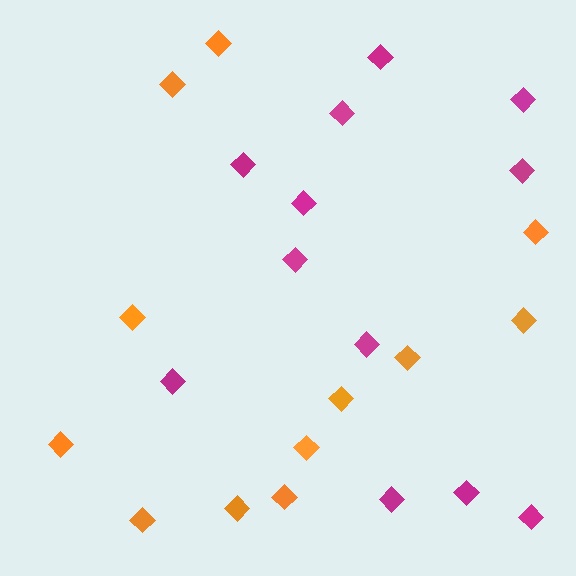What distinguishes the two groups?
There are 2 groups: one group of orange diamonds (12) and one group of magenta diamonds (12).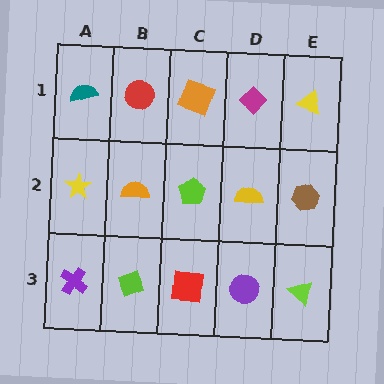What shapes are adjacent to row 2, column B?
A red circle (row 1, column B), a lime diamond (row 3, column B), a yellow star (row 2, column A), a lime pentagon (row 2, column C).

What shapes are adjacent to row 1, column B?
An orange semicircle (row 2, column B), a teal semicircle (row 1, column A), an orange square (row 1, column C).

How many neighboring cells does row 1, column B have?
3.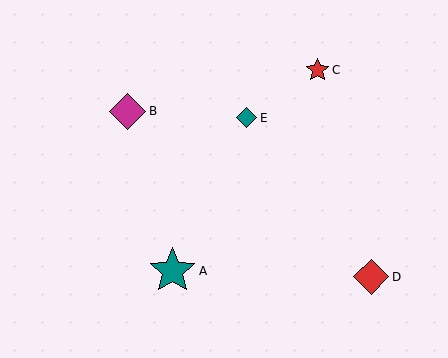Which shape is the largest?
The teal star (labeled A) is the largest.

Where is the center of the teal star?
The center of the teal star is at (173, 271).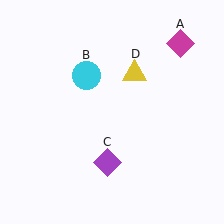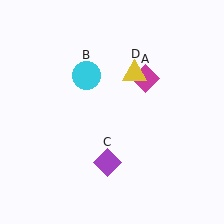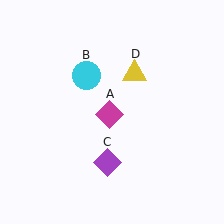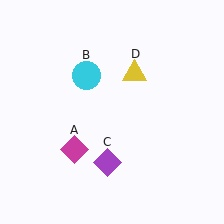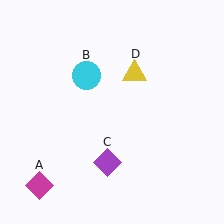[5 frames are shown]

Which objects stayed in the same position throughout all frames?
Cyan circle (object B) and purple diamond (object C) and yellow triangle (object D) remained stationary.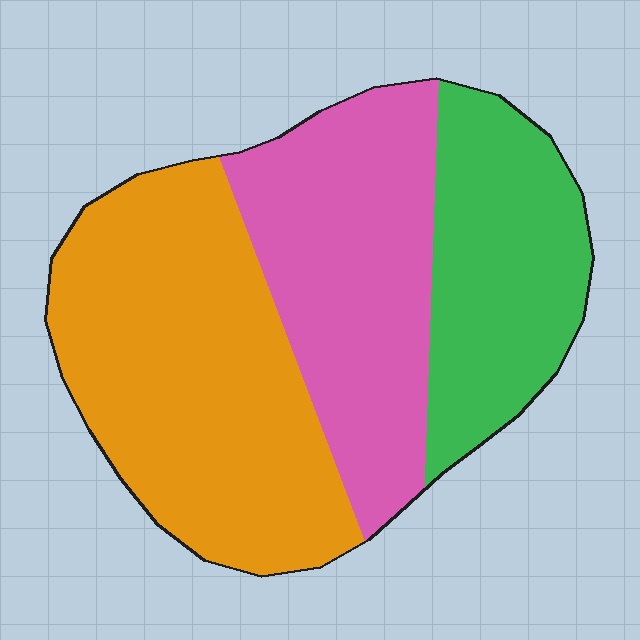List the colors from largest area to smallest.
From largest to smallest: orange, pink, green.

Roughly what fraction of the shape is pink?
Pink covers about 30% of the shape.